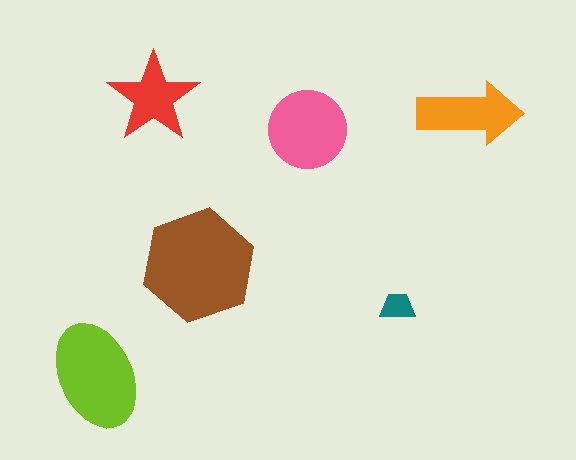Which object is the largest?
The brown hexagon.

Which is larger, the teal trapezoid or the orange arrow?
The orange arrow.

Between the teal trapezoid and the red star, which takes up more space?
The red star.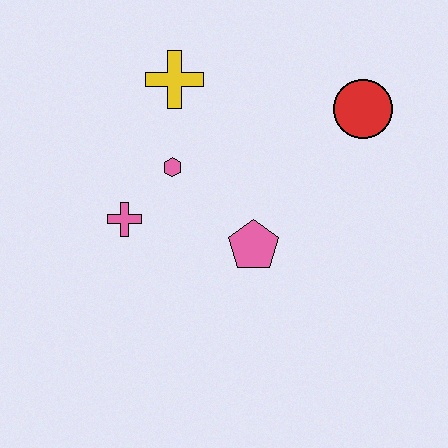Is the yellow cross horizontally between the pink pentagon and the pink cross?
Yes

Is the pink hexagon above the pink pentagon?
Yes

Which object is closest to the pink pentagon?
The pink hexagon is closest to the pink pentagon.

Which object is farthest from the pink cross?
The red circle is farthest from the pink cross.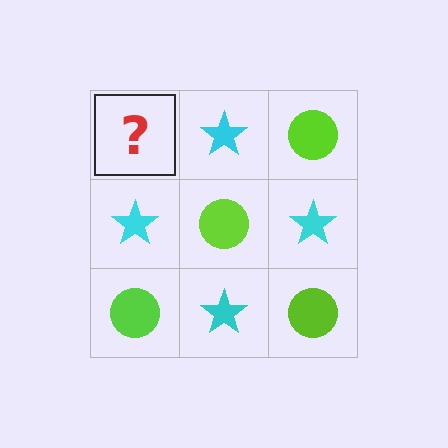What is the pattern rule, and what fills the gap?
The rule is that it alternates lime circle and cyan star in a checkerboard pattern. The gap should be filled with a lime circle.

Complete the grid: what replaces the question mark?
The question mark should be replaced with a lime circle.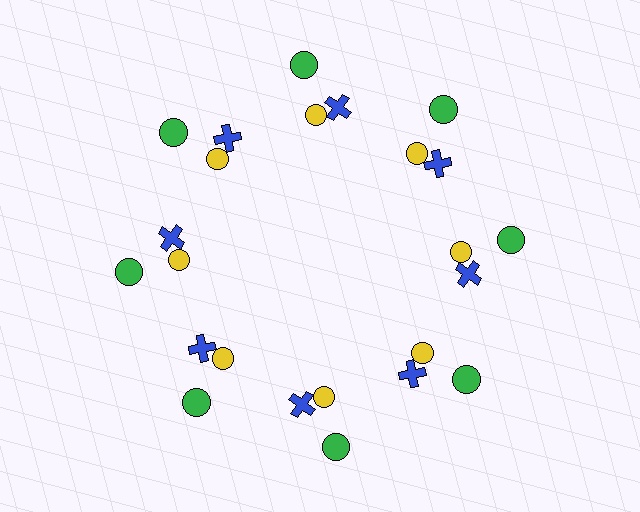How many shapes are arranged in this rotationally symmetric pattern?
There are 24 shapes, arranged in 8 groups of 3.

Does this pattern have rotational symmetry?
Yes, this pattern has 8-fold rotational symmetry. It looks the same after rotating 45 degrees around the center.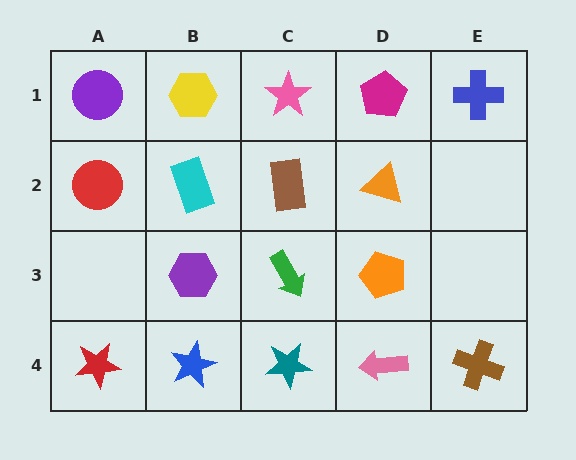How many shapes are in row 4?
5 shapes.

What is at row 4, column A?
A red star.